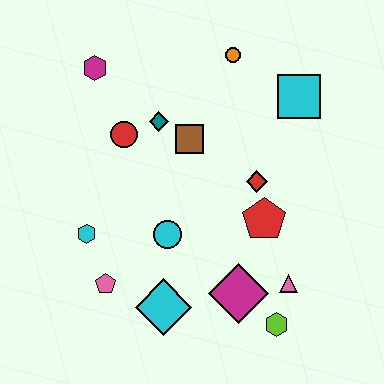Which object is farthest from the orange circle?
The lime hexagon is farthest from the orange circle.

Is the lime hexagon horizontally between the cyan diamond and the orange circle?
No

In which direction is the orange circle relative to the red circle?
The orange circle is to the right of the red circle.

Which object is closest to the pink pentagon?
The cyan hexagon is closest to the pink pentagon.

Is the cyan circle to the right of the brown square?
No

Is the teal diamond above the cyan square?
No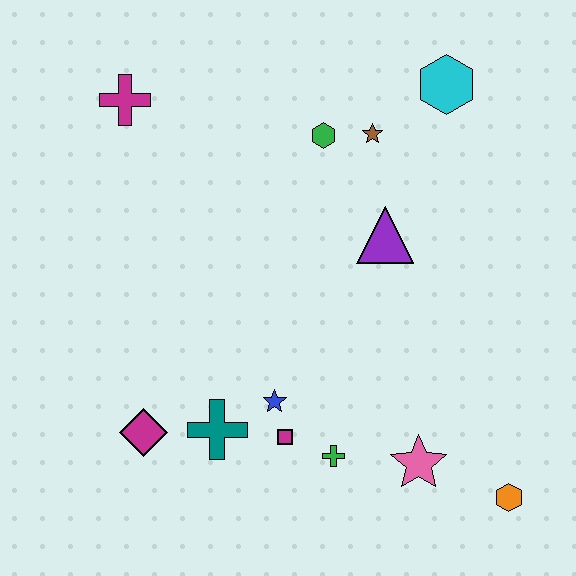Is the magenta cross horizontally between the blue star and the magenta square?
No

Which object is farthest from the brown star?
The orange hexagon is farthest from the brown star.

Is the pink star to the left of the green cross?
No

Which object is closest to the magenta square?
The blue star is closest to the magenta square.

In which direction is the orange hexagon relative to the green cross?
The orange hexagon is to the right of the green cross.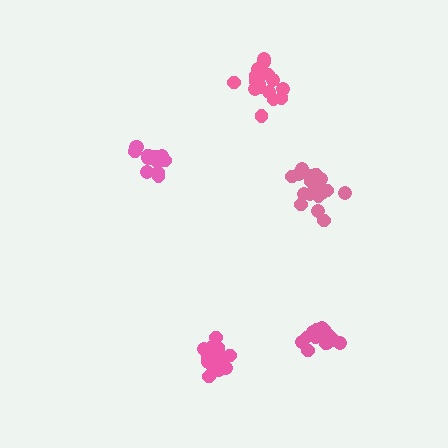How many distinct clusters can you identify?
There are 5 distinct clusters.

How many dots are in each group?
Group 1: 18 dots, Group 2: 15 dots, Group 3: 19 dots, Group 4: 15 dots, Group 5: 17 dots (84 total).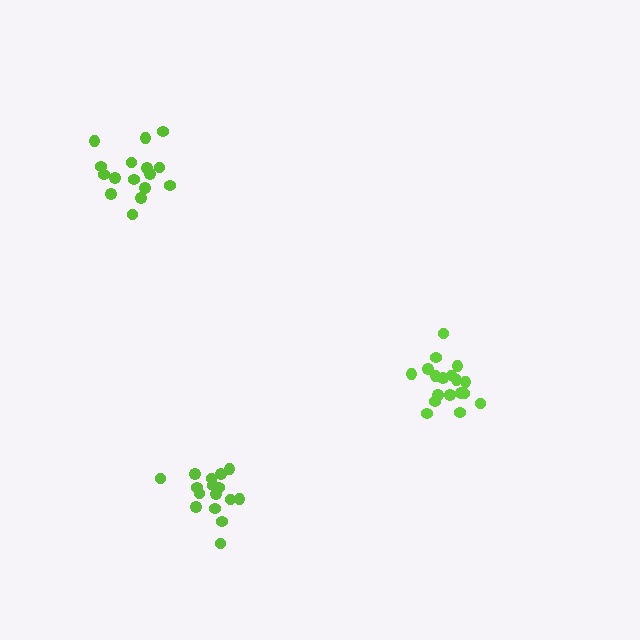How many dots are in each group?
Group 1: 16 dots, Group 2: 18 dots, Group 3: 16 dots (50 total).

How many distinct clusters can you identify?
There are 3 distinct clusters.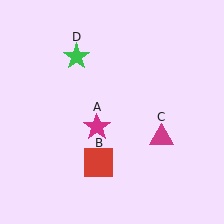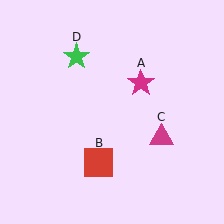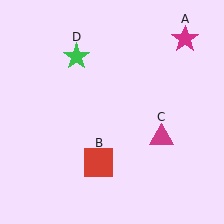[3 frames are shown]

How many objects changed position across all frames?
1 object changed position: magenta star (object A).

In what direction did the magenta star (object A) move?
The magenta star (object A) moved up and to the right.